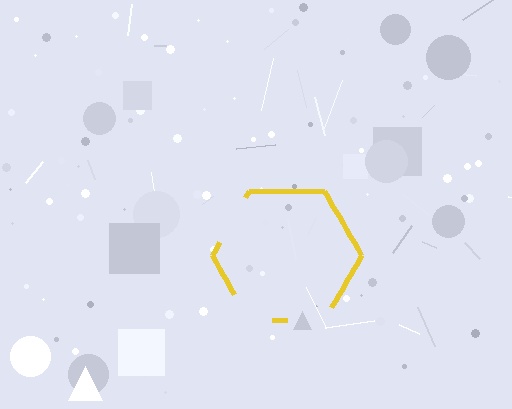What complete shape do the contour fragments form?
The contour fragments form a hexagon.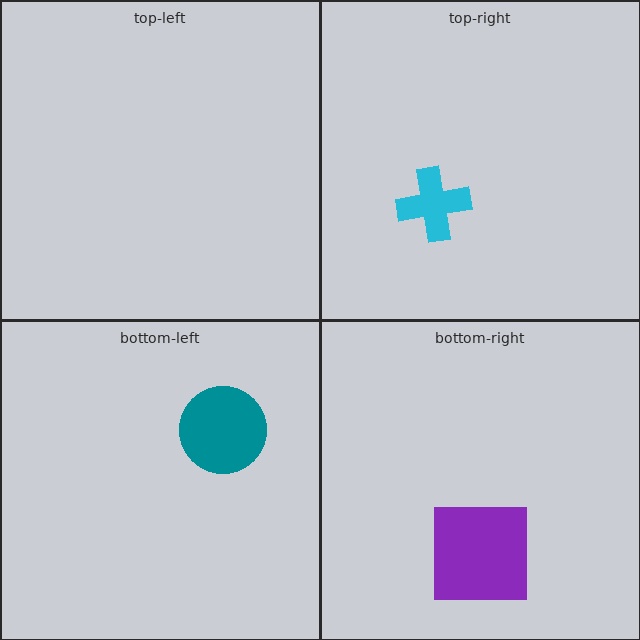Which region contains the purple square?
The bottom-right region.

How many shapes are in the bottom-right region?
1.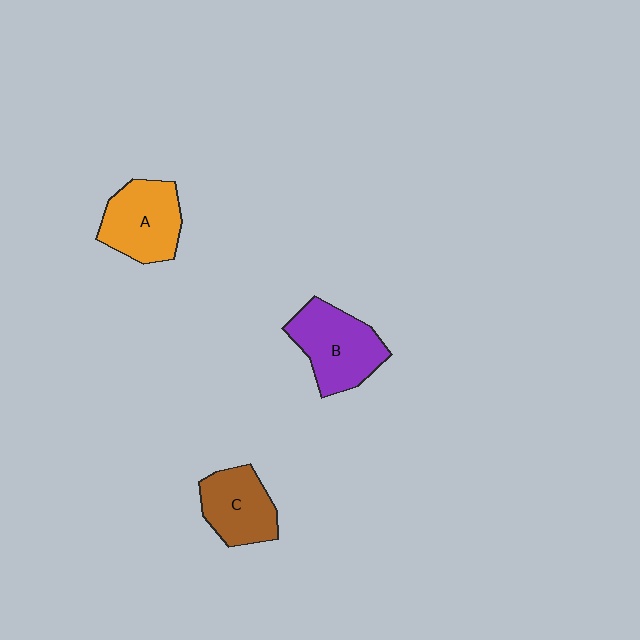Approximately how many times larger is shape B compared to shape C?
Approximately 1.3 times.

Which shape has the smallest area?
Shape C (brown).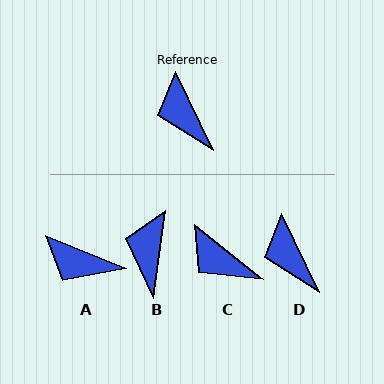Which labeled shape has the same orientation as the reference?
D.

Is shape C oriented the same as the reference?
No, it is off by about 26 degrees.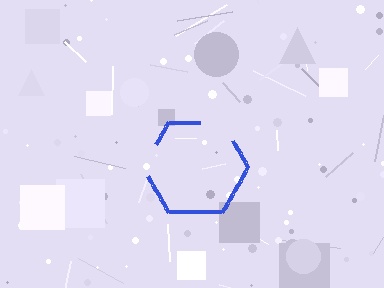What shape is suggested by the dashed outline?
The dashed outline suggests a hexagon.